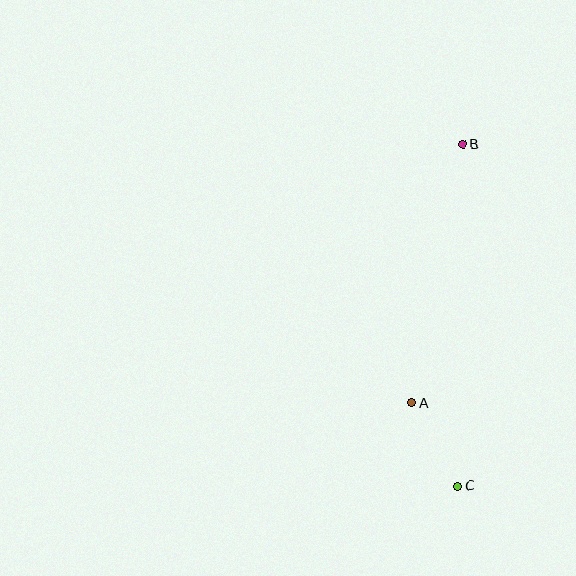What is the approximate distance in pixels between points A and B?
The distance between A and B is approximately 263 pixels.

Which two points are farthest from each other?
Points B and C are farthest from each other.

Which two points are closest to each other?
Points A and C are closest to each other.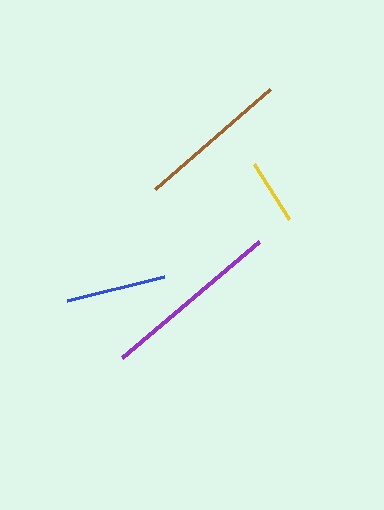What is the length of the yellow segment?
The yellow segment is approximately 66 pixels long.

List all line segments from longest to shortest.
From longest to shortest: purple, brown, blue, yellow.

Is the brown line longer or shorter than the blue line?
The brown line is longer than the blue line.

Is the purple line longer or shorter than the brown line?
The purple line is longer than the brown line.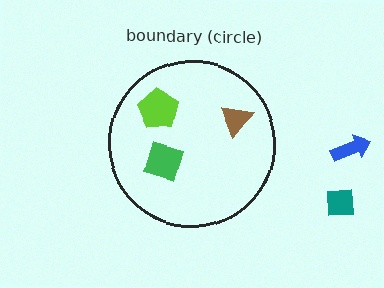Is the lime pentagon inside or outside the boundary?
Inside.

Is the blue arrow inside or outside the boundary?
Outside.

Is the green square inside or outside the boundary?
Inside.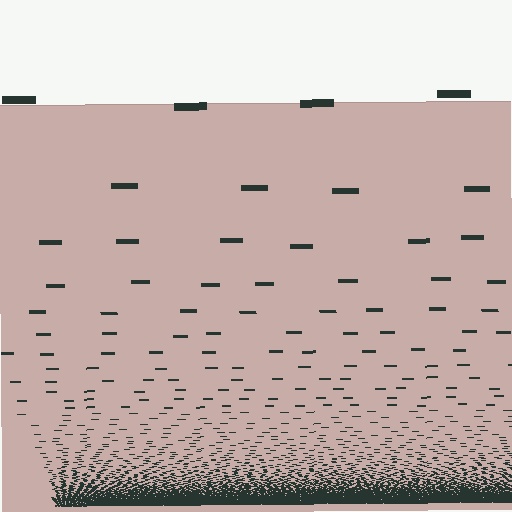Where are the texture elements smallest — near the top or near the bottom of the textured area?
Near the bottom.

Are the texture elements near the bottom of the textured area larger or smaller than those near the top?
Smaller. The gradient is inverted — elements near the bottom are smaller and denser.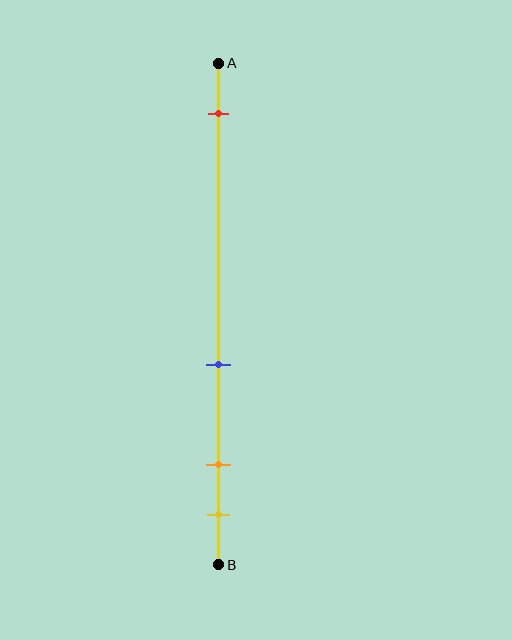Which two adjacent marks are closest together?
The orange and yellow marks are the closest adjacent pair.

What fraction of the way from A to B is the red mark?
The red mark is approximately 10% (0.1) of the way from A to B.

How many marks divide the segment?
There are 4 marks dividing the segment.